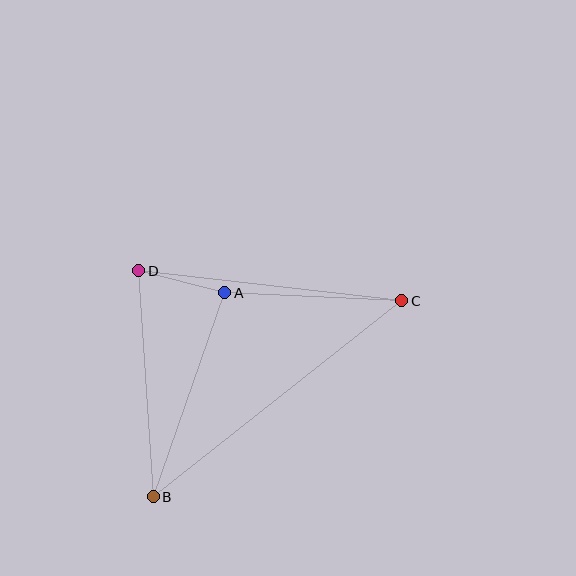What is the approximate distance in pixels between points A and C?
The distance between A and C is approximately 177 pixels.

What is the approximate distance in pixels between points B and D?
The distance between B and D is approximately 227 pixels.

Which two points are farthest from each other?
Points B and C are farthest from each other.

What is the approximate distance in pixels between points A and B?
The distance between A and B is approximately 216 pixels.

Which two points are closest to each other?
Points A and D are closest to each other.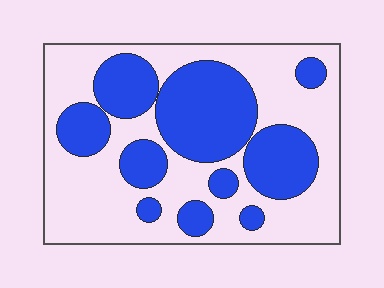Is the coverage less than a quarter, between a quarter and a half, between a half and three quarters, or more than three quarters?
Between a quarter and a half.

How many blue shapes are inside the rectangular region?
10.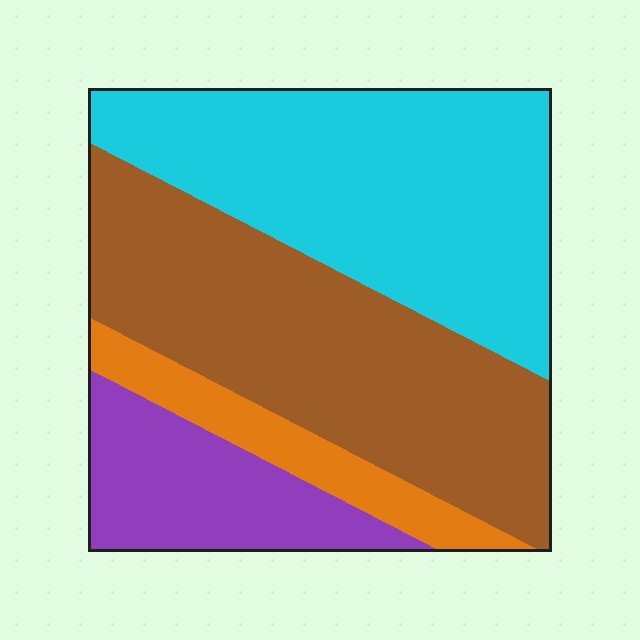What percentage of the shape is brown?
Brown covers around 40% of the shape.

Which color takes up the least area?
Orange, at roughly 10%.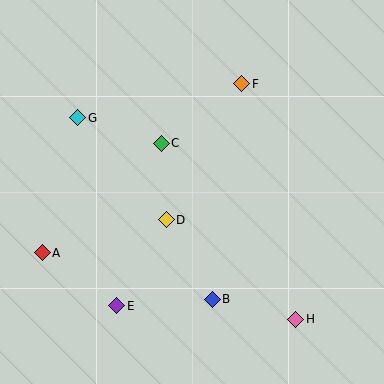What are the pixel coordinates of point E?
Point E is at (117, 306).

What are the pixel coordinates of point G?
Point G is at (78, 118).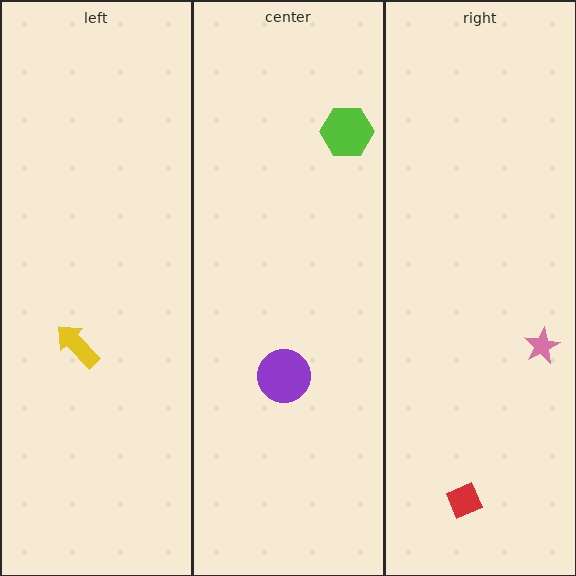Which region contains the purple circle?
The center region.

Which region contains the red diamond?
The right region.